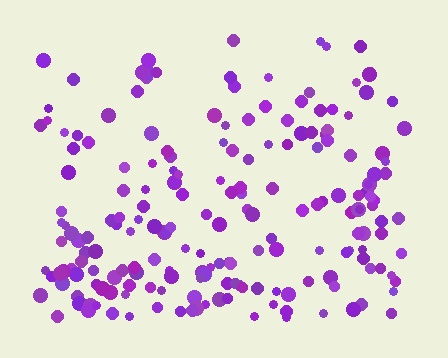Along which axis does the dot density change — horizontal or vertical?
Vertical.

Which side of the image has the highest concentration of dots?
The bottom.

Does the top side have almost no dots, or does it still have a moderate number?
Still a moderate number, just noticeably fewer than the bottom.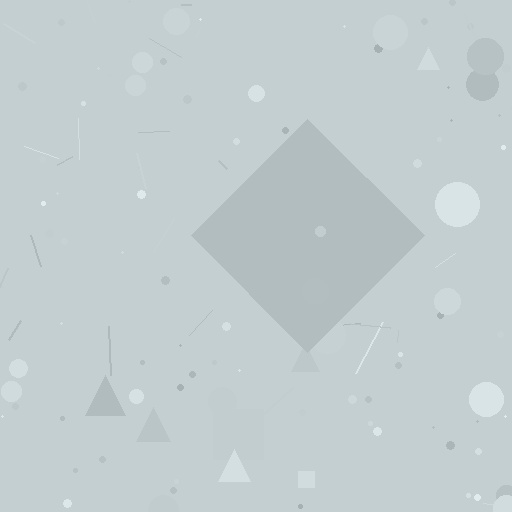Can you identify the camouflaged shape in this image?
The camouflaged shape is a diamond.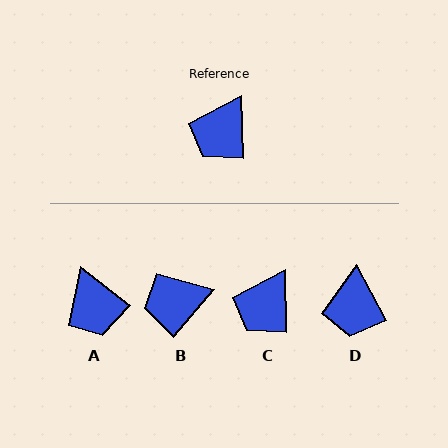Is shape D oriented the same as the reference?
No, it is off by about 27 degrees.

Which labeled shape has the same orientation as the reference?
C.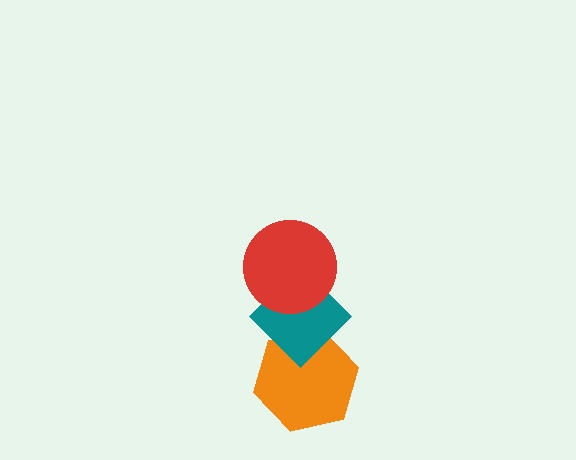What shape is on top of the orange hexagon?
The teal diamond is on top of the orange hexagon.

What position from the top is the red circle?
The red circle is 1st from the top.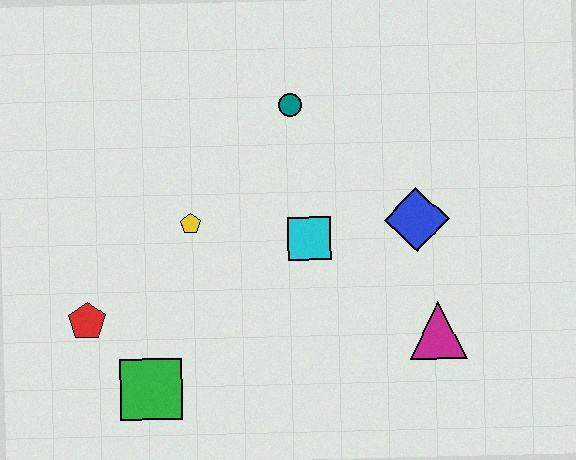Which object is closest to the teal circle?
The cyan square is closest to the teal circle.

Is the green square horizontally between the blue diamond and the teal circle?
No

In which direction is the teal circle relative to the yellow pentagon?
The teal circle is above the yellow pentagon.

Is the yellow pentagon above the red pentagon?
Yes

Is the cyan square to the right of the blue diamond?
No